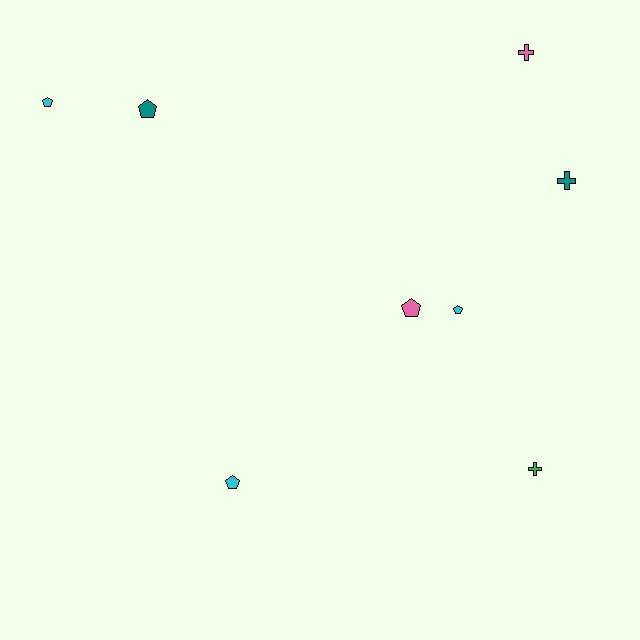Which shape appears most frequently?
Pentagon, with 5 objects.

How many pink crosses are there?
There is 1 pink cross.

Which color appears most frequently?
Cyan, with 3 objects.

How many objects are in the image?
There are 8 objects.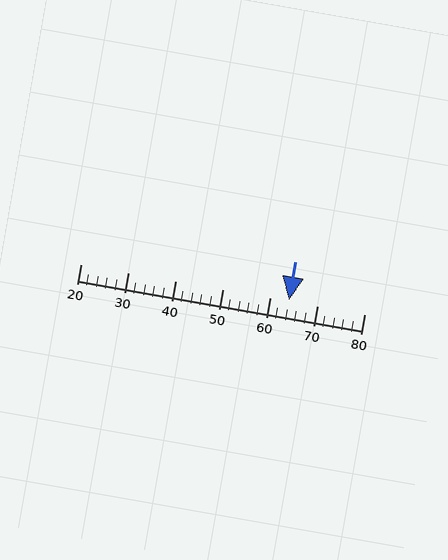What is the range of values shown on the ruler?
The ruler shows values from 20 to 80.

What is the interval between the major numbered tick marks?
The major tick marks are spaced 10 units apart.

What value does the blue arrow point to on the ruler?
The blue arrow points to approximately 64.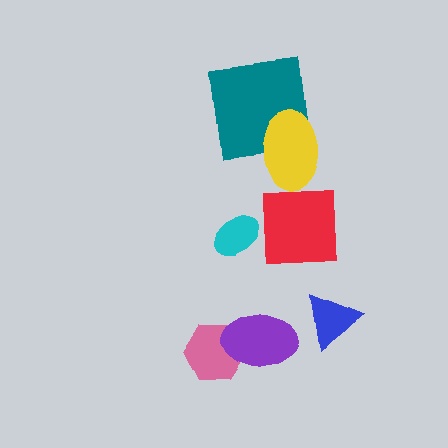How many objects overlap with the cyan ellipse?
0 objects overlap with the cyan ellipse.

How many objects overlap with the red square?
0 objects overlap with the red square.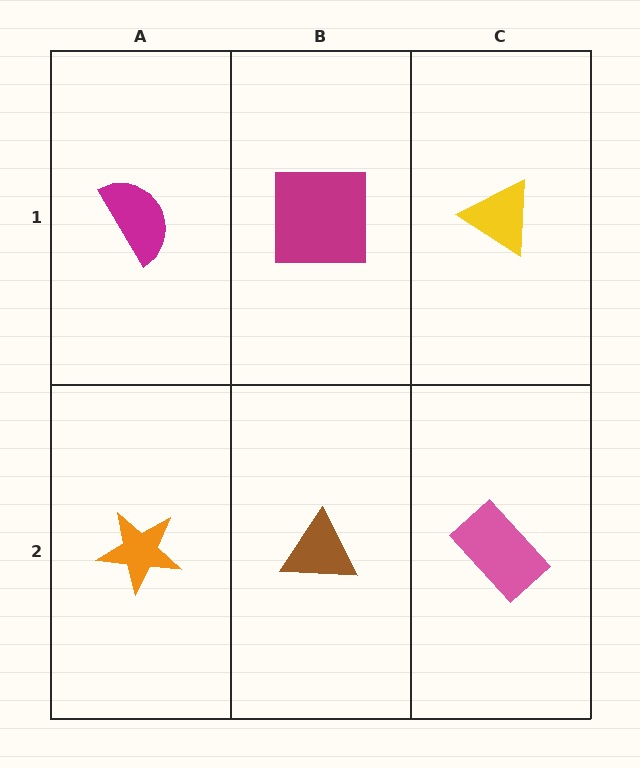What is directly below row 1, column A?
An orange star.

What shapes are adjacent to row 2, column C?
A yellow triangle (row 1, column C), a brown triangle (row 2, column B).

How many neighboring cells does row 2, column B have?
3.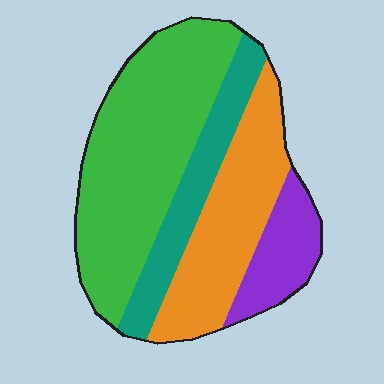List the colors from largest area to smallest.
From largest to smallest: green, orange, teal, purple.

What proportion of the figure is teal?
Teal covers roughly 15% of the figure.